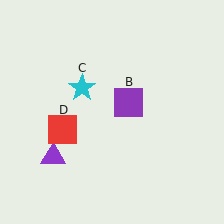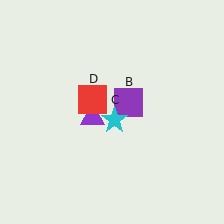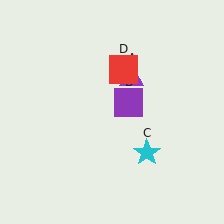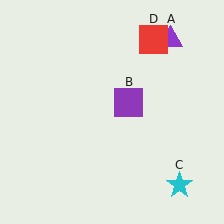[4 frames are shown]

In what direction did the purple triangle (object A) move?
The purple triangle (object A) moved up and to the right.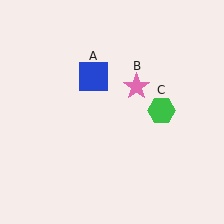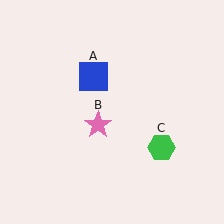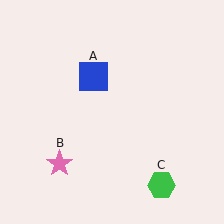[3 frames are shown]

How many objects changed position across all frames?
2 objects changed position: pink star (object B), green hexagon (object C).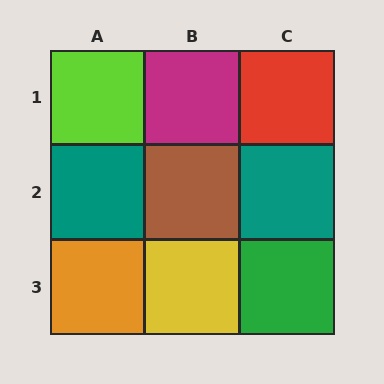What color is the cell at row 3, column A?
Orange.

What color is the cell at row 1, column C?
Red.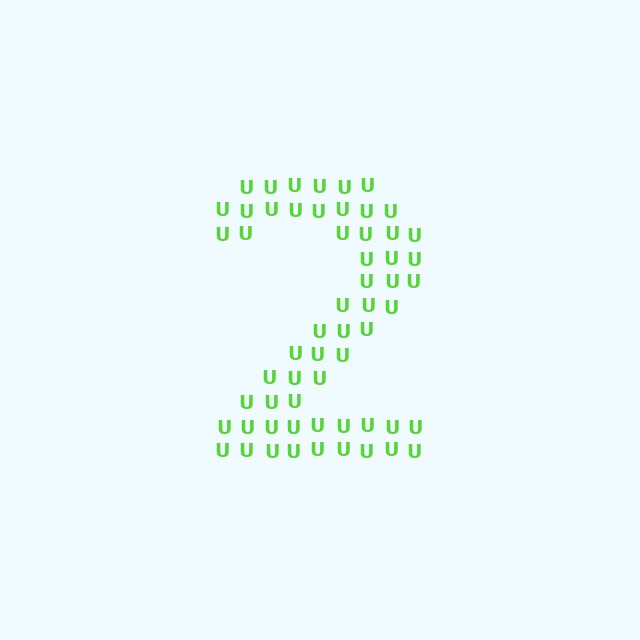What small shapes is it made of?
It is made of small letter U's.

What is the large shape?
The large shape is the digit 2.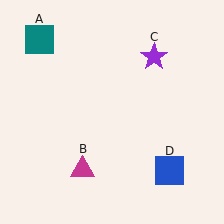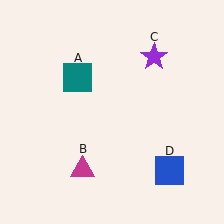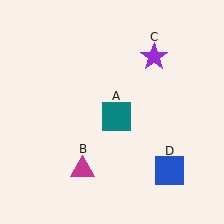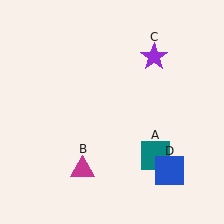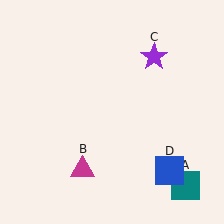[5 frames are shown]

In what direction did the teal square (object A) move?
The teal square (object A) moved down and to the right.